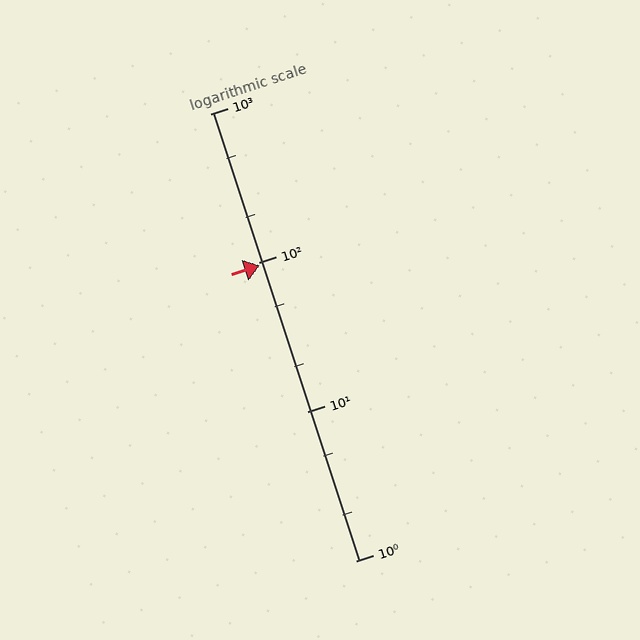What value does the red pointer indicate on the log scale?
The pointer indicates approximately 96.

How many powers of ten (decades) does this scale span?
The scale spans 3 decades, from 1 to 1000.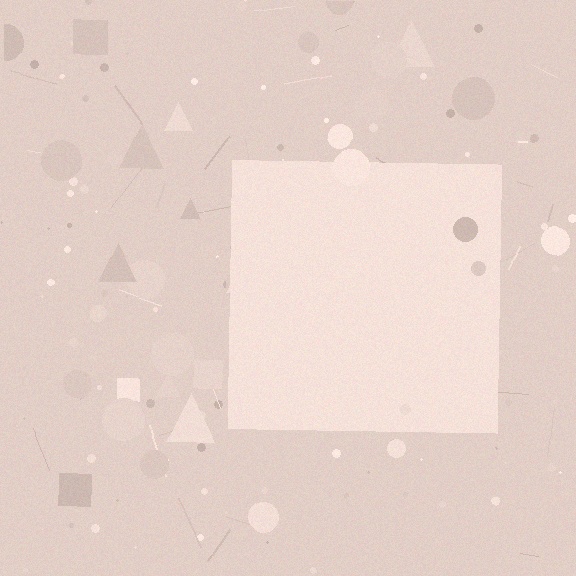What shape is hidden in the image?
A square is hidden in the image.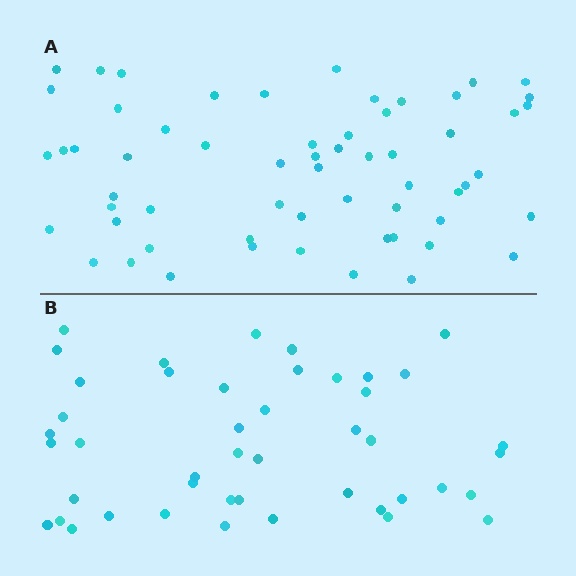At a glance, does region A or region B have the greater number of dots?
Region A (the top region) has more dots.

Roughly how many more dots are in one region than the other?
Region A has approximately 15 more dots than region B.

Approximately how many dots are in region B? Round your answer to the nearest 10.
About 40 dots. (The exact count is 45, which rounds to 40.)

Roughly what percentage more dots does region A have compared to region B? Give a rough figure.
About 35% more.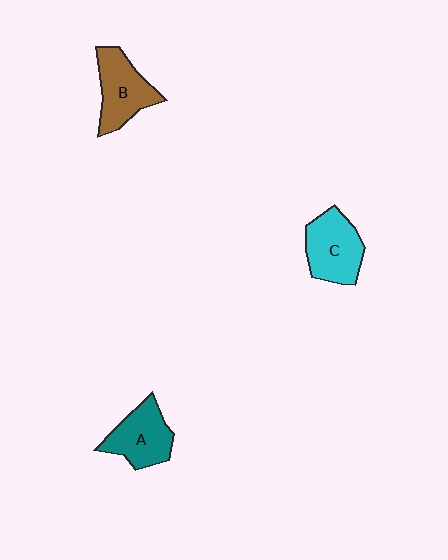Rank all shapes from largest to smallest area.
From largest to smallest: C (cyan), B (brown), A (teal).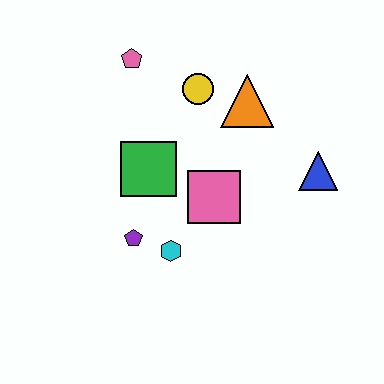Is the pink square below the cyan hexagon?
No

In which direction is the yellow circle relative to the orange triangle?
The yellow circle is to the left of the orange triangle.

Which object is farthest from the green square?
The blue triangle is farthest from the green square.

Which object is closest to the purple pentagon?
The cyan hexagon is closest to the purple pentagon.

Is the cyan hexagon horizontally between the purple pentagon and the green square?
No